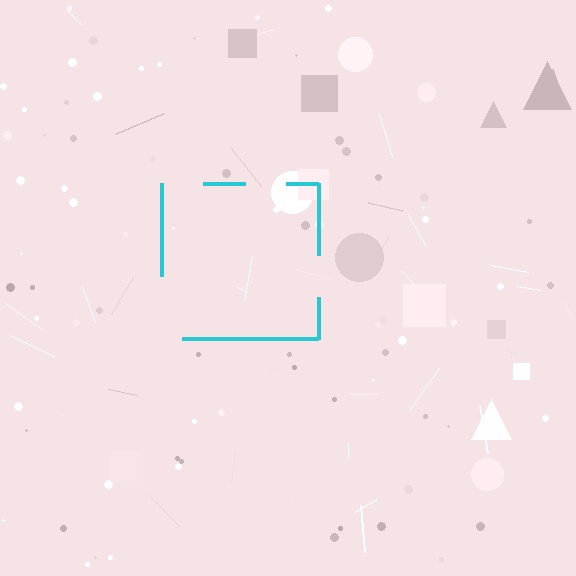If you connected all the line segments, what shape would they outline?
They would outline a square.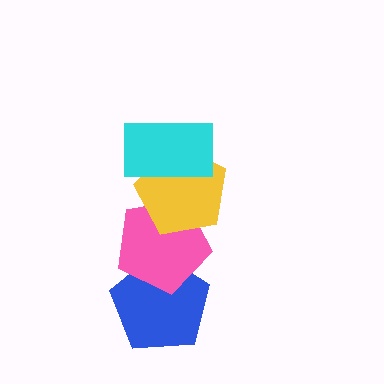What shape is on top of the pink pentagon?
The yellow pentagon is on top of the pink pentagon.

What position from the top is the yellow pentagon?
The yellow pentagon is 2nd from the top.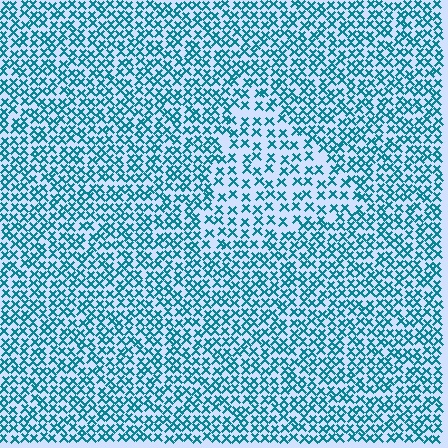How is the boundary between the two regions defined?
The boundary is defined by a change in element density (approximately 1.7x ratio). All elements are the same color, size, and shape.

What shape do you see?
I see a triangle.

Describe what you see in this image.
The image contains small teal elements arranged at two different densities. A triangle-shaped region is visible where the elements are less densely packed than the surrounding area.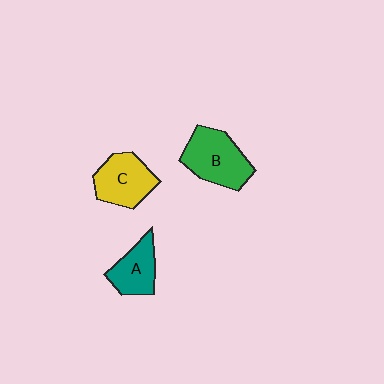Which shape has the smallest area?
Shape A (teal).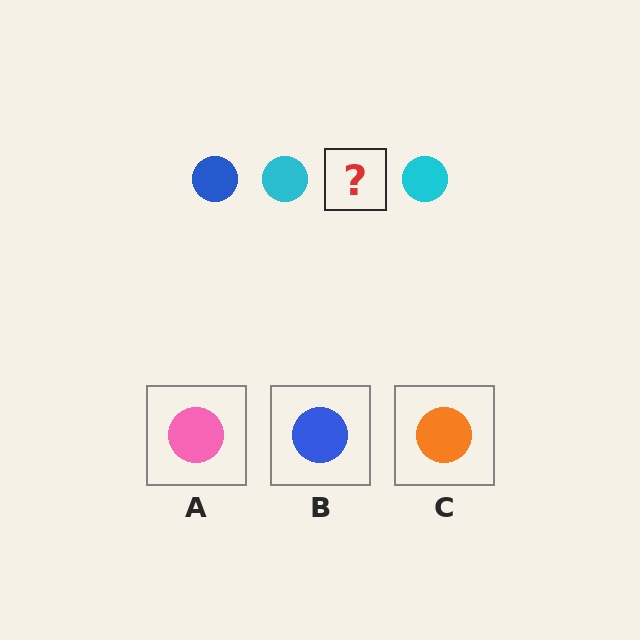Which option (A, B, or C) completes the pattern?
B.